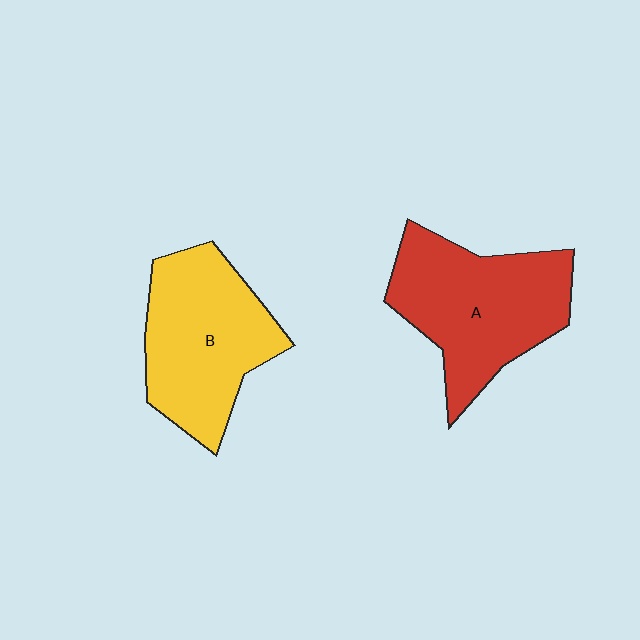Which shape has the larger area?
Shape A (red).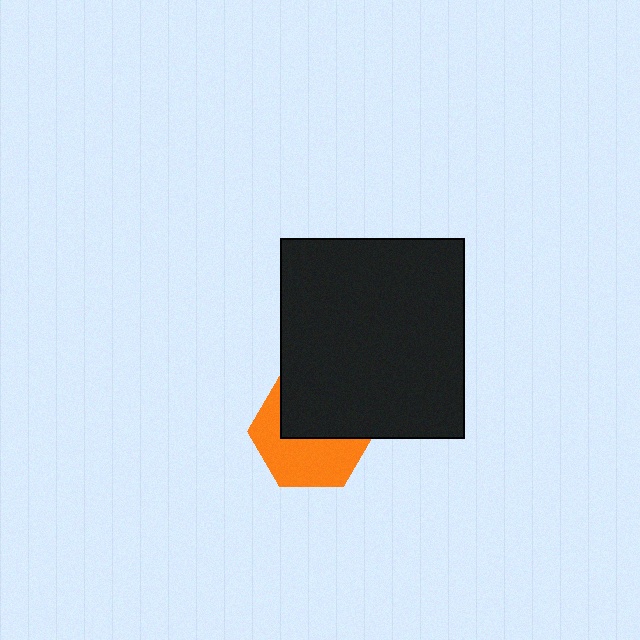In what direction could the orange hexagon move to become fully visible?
The orange hexagon could move down. That would shift it out from behind the black rectangle entirely.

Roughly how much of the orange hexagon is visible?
About half of it is visible (roughly 51%).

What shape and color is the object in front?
The object in front is a black rectangle.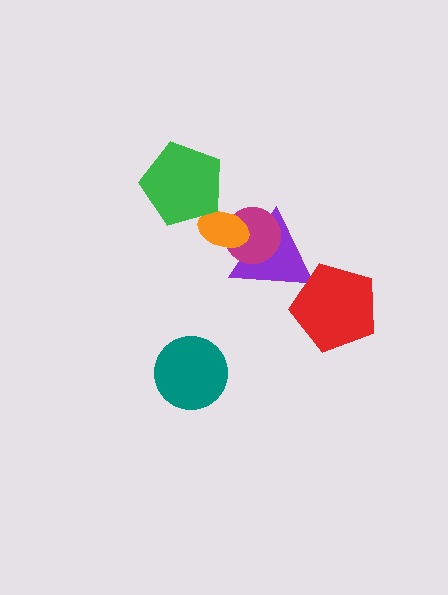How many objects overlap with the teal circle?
0 objects overlap with the teal circle.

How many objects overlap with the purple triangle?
3 objects overlap with the purple triangle.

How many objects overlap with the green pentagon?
1 object overlaps with the green pentagon.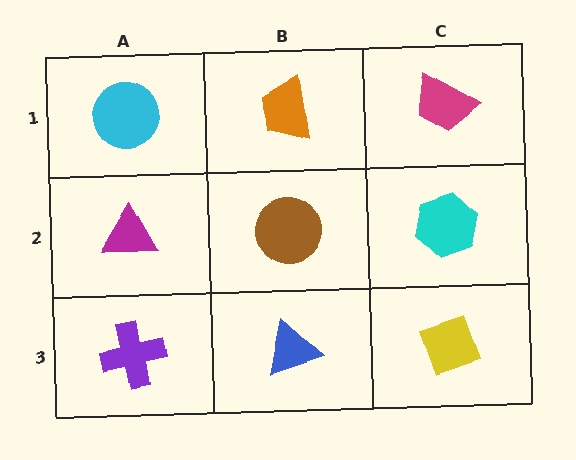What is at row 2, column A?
A magenta triangle.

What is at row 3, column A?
A purple cross.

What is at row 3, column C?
A yellow diamond.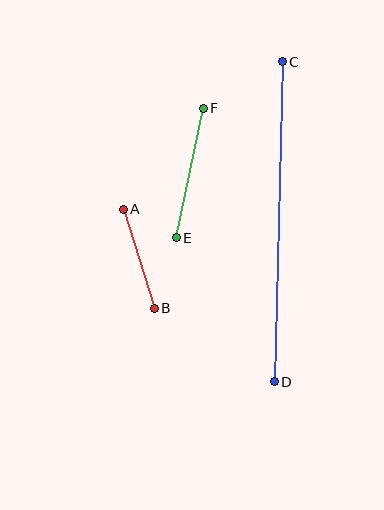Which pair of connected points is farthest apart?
Points C and D are farthest apart.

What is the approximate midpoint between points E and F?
The midpoint is at approximately (190, 173) pixels.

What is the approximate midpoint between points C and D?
The midpoint is at approximately (278, 222) pixels.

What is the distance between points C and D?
The distance is approximately 320 pixels.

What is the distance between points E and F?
The distance is approximately 132 pixels.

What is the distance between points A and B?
The distance is approximately 104 pixels.